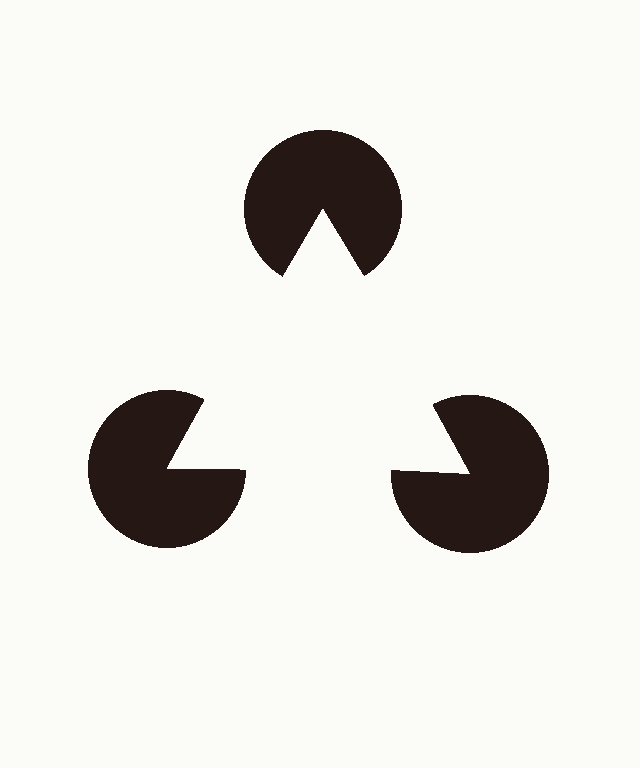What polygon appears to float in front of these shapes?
An illusory triangle — its edges are inferred from the aligned wedge cuts in the pac-man discs, not physically drawn.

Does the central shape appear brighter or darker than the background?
It typically appears slightly brighter than the background, even though no actual brightness change is drawn.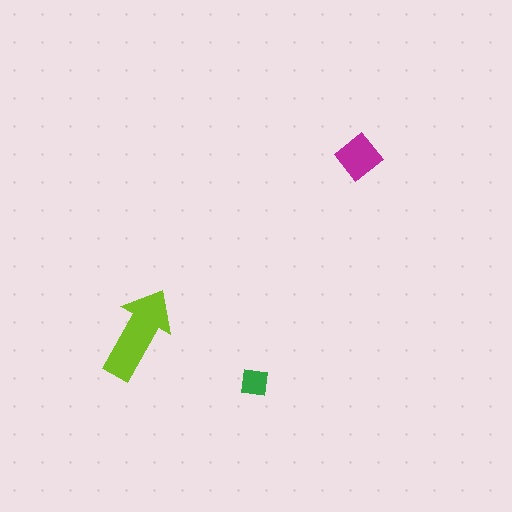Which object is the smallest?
The green square.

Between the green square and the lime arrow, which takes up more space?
The lime arrow.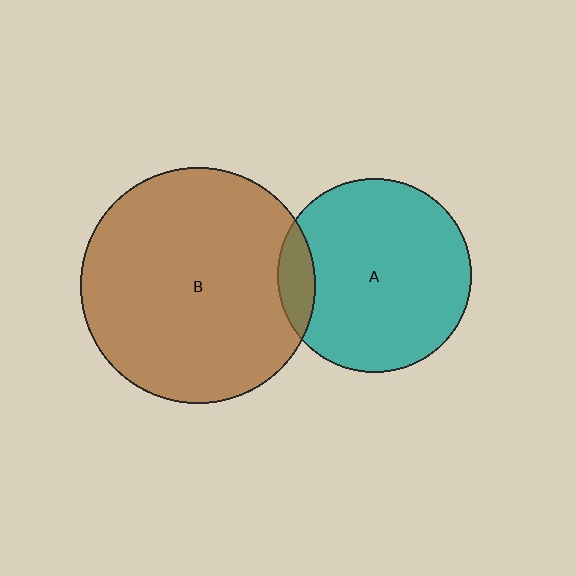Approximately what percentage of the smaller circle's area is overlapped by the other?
Approximately 10%.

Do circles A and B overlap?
Yes.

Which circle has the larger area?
Circle B (brown).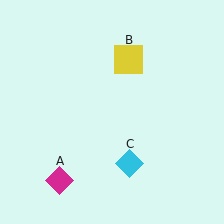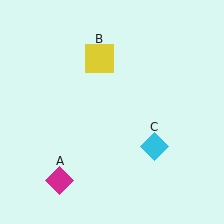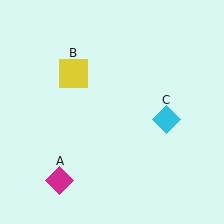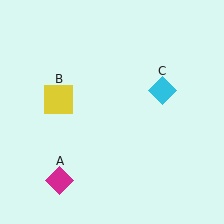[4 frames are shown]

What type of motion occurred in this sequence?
The yellow square (object B), cyan diamond (object C) rotated counterclockwise around the center of the scene.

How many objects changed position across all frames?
2 objects changed position: yellow square (object B), cyan diamond (object C).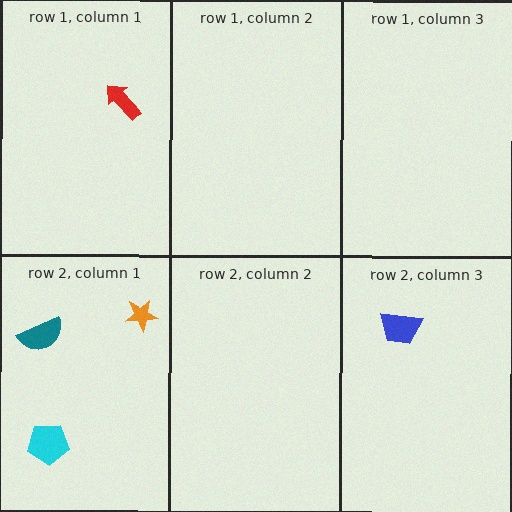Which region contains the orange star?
The row 2, column 1 region.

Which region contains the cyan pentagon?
The row 2, column 1 region.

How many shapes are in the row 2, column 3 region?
1.